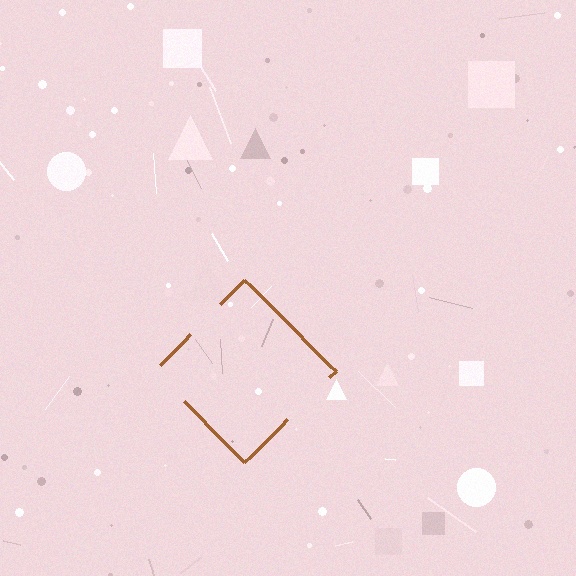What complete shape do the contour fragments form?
The contour fragments form a diamond.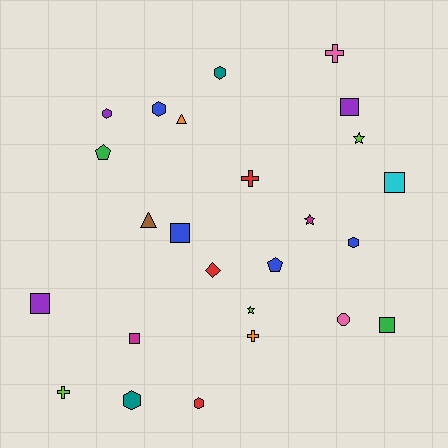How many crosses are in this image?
There are 4 crosses.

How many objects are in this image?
There are 25 objects.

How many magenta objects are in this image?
There are 2 magenta objects.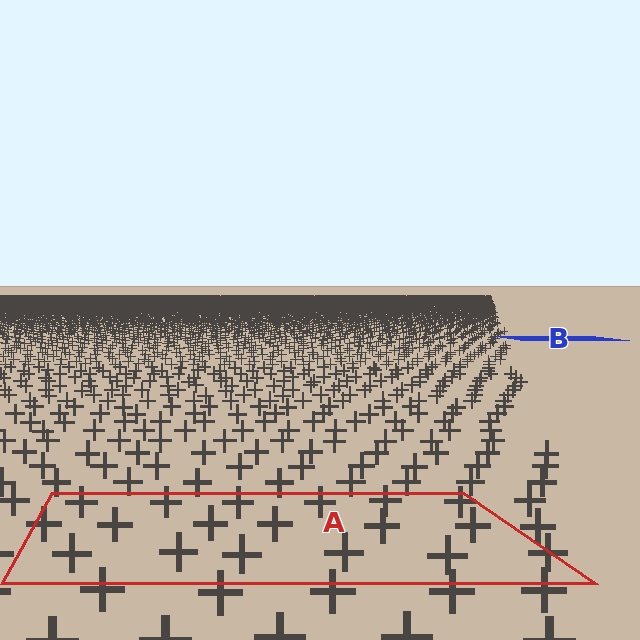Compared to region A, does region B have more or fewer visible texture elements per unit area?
Region B has more texture elements per unit area — they are packed more densely because it is farther away.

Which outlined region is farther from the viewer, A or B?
Region B is farther from the viewer — the texture elements inside it appear smaller and more densely packed.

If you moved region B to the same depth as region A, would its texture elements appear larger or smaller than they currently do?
They would appear larger. At a closer depth, the same texture elements are projected at a bigger on-screen size.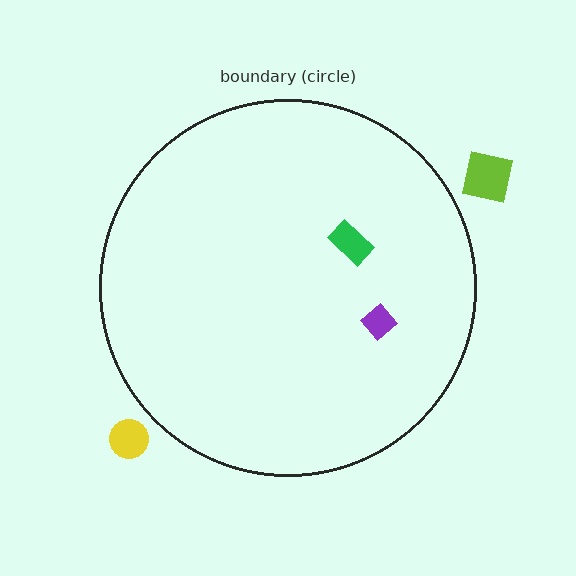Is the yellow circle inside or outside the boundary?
Outside.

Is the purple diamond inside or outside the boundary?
Inside.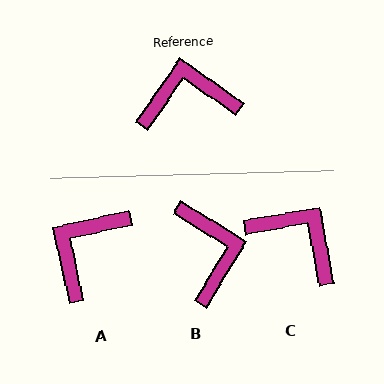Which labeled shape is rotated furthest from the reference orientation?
B, about 86 degrees away.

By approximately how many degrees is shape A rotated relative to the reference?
Approximately 47 degrees counter-clockwise.